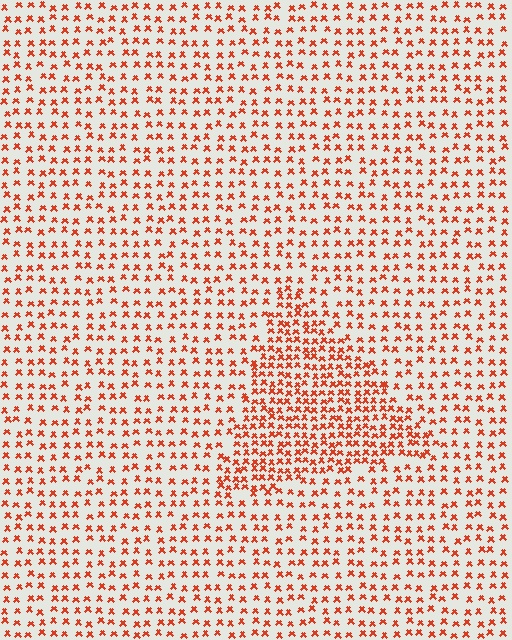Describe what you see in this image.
The image contains small red elements arranged at two different densities. A triangle-shaped region is visible where the elements are more densely packed than the surrounding area.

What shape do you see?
I see a triangle.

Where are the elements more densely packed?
The elements are more densely packed inside the triangle boundary.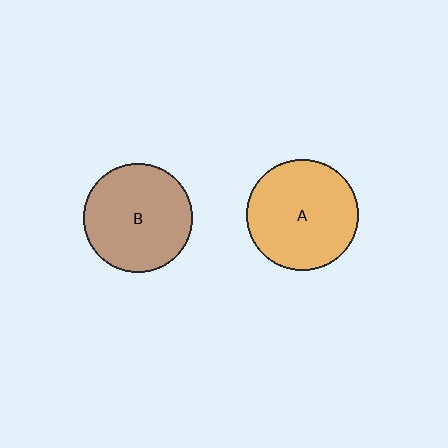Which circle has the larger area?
Circle A (orange).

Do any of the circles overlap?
No, none of the circles overlap.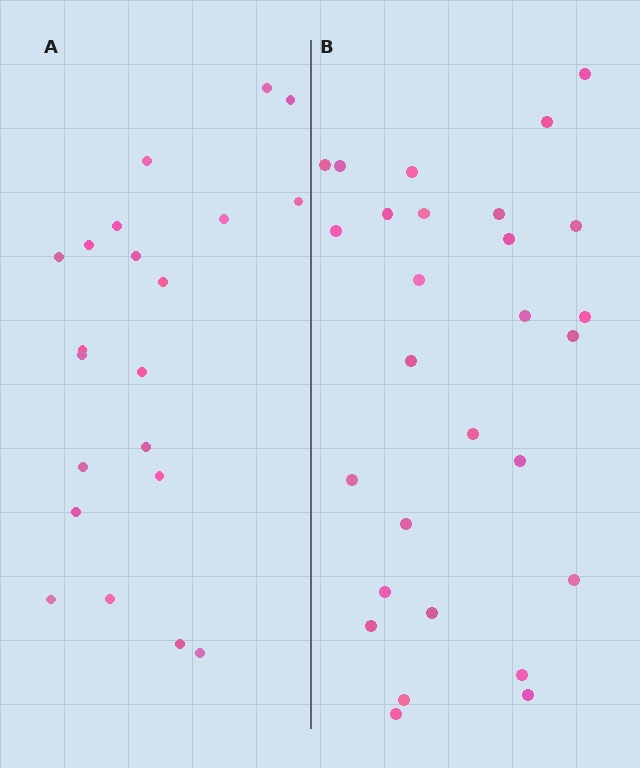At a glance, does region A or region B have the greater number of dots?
Region B (the right region) has more dots.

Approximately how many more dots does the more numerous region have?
Region B has roughly 8 or so more dots than region A.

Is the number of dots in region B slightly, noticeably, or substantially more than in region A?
Region B has noticeably more, but not dramatically so. The ratio is roughly 1.3 to 1.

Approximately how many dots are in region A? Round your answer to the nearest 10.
About 20 dots. (The exact count is 21, which rounds to 20.)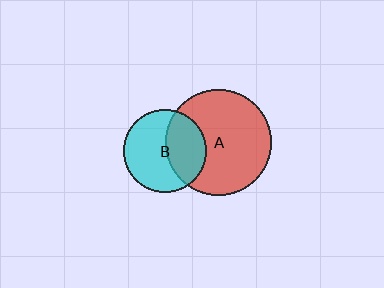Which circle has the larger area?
Circle A (red).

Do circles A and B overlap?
Yes.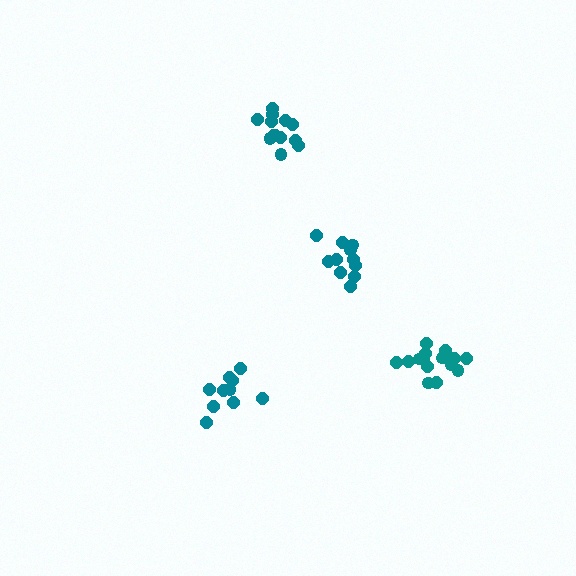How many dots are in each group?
Group 1: 10 dots, Group 2: 15 dots, Group 3: 11 dots, Group 4: 14 dots (50 total).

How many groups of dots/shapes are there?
There are 4 groups.